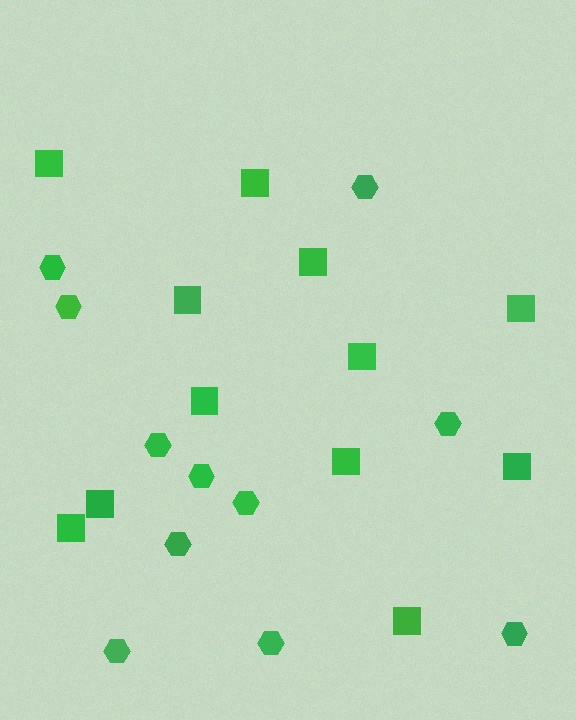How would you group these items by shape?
There are 2 groups: one group of squares (12) and one group of hexagons (11).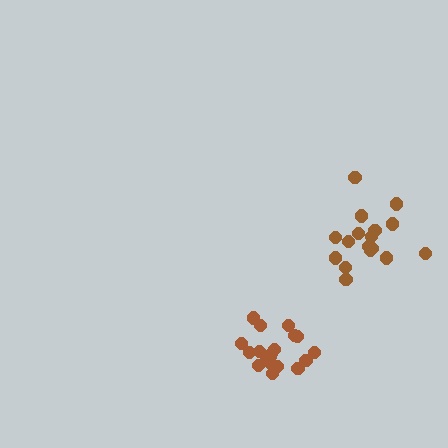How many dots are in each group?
Group 1: 17 dots, Group 2: 19 dots (36 total).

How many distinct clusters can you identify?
There are 2 distinct clusters.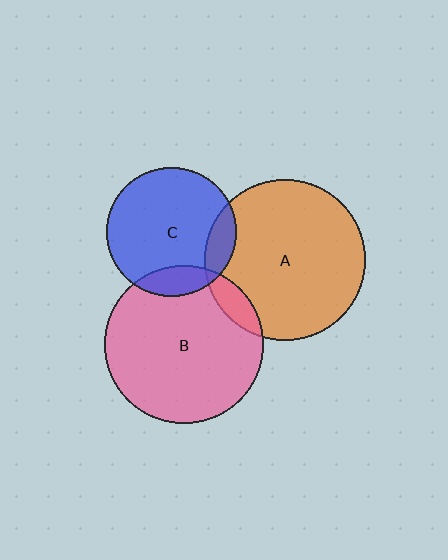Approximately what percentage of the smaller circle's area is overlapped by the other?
Approximately 10%.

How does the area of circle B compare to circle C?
Approximately 1.5 times.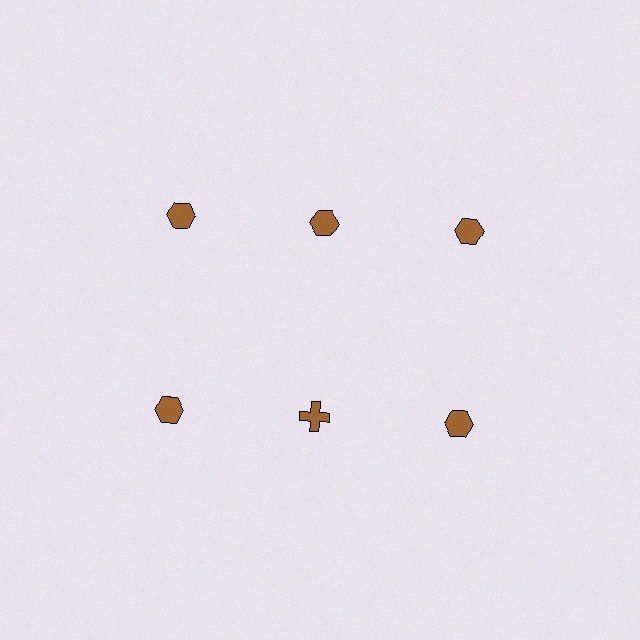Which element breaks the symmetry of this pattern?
The brown cross in the second row, second from left column breaks the symmetry. All other shapes are brown hexagons.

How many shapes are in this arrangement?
There are 6 shapes arranged in a grid pattern.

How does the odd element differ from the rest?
It has a different shape: cross instead of hexagon.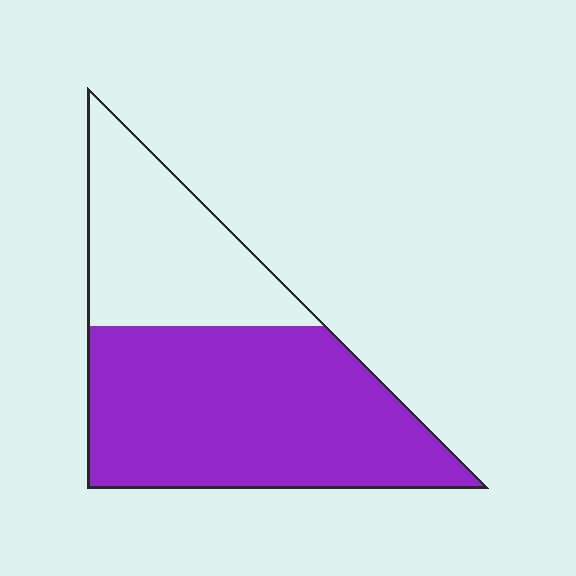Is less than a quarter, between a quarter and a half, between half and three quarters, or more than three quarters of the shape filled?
Between half and three quarters.